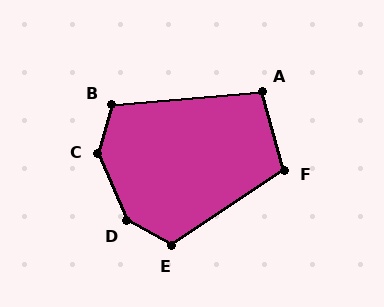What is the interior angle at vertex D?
Approximately 141 degrees (obtuse).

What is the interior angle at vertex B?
Approximately 111 degrees (obtuse).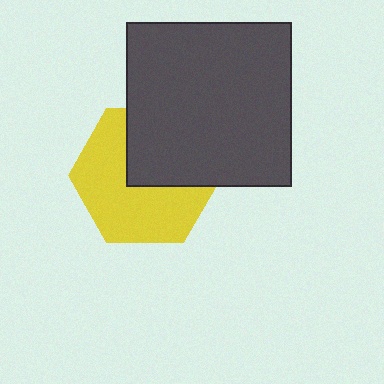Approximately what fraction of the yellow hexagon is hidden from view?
Roughly 41% of the yellow hexagon is hidden behind the dark gray square.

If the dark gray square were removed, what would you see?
You would see the complete yellow hexagon.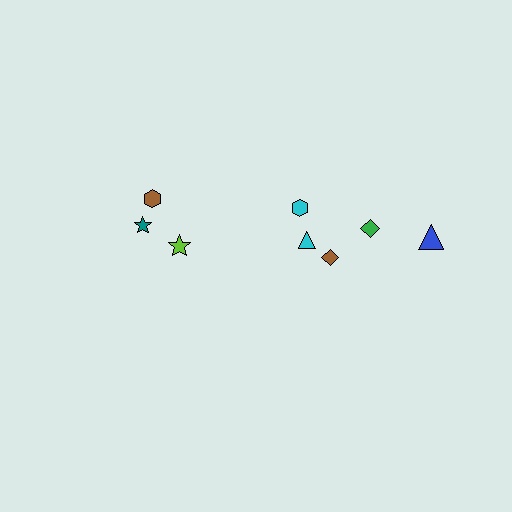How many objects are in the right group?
There are 5 objects.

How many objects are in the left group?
There are 3 objects.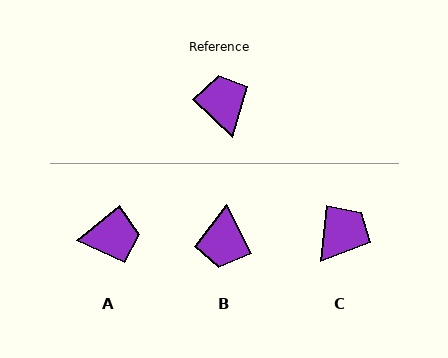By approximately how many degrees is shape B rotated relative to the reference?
Approximately 160 degrees counter-clockwise.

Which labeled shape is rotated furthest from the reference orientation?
B, about 160 degrees away.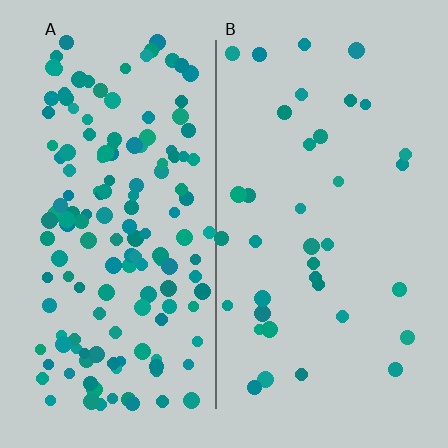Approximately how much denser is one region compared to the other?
Approximately 4.0× — region A over region B.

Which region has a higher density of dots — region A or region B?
A (the left).